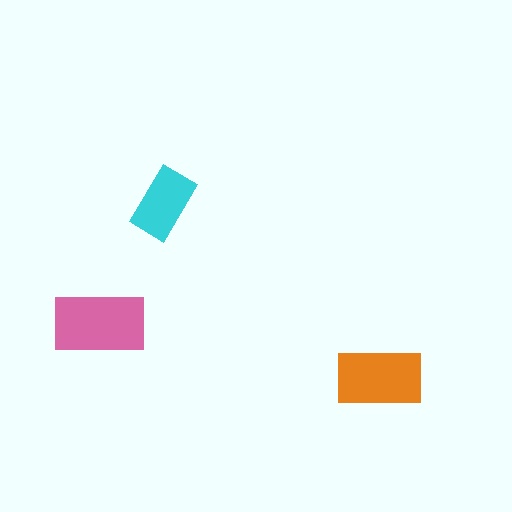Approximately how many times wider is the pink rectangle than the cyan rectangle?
About 1.5 times wider.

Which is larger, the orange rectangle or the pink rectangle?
The pink one.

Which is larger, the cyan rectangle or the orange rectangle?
The orange one.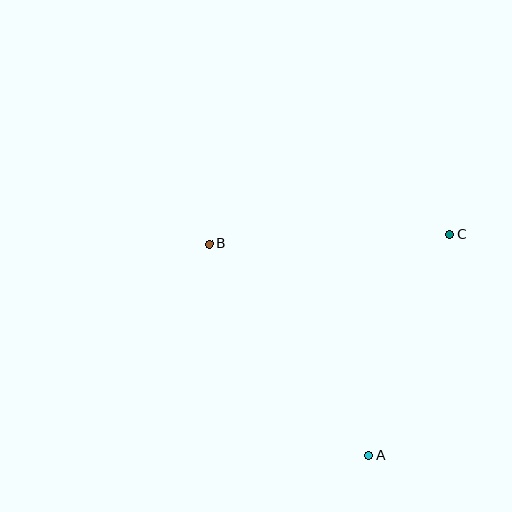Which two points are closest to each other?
Points A and C are closest to each other.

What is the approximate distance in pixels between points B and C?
The distance between B and C is approximately 241 pixels.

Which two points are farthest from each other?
Points A and B are farthest from each other.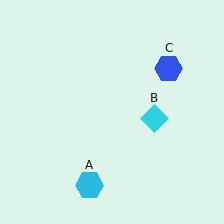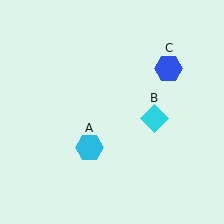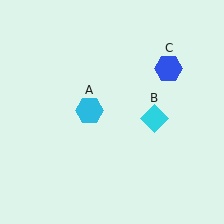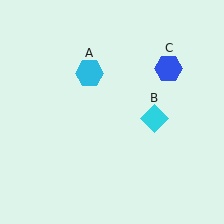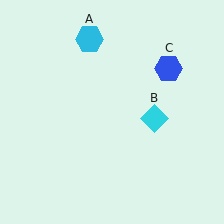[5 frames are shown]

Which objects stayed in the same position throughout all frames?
Cyan diamond (object B) and blue hexagon (object C) remained stationary.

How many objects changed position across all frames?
1 object changed position: cyan hexagon (object A).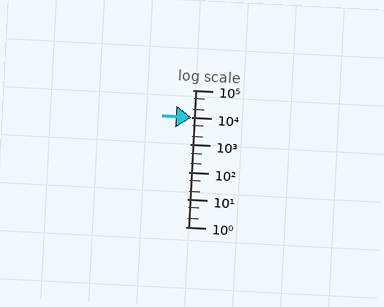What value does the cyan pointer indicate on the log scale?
The pointer indicates approximately 10000.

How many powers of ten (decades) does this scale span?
The scale spans 5 decades, from 1 to 100000.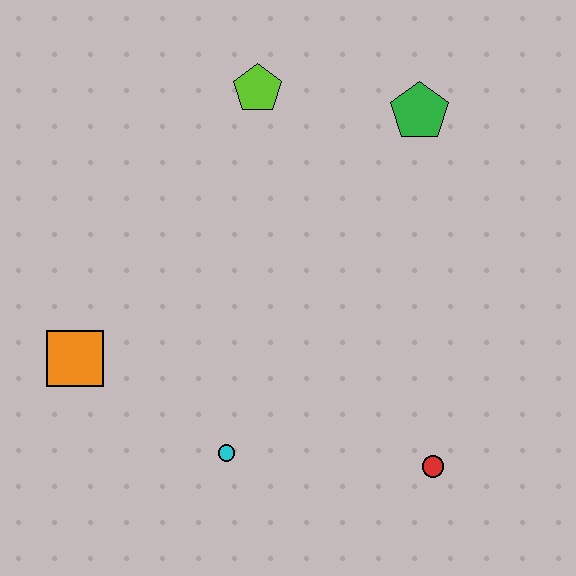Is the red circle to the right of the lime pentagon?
Yes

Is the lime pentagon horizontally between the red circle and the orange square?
Yes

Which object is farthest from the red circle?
The lime pentagon is farthest from the red circle.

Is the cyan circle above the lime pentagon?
No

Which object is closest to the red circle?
The cyan circle is closest to the red circle.